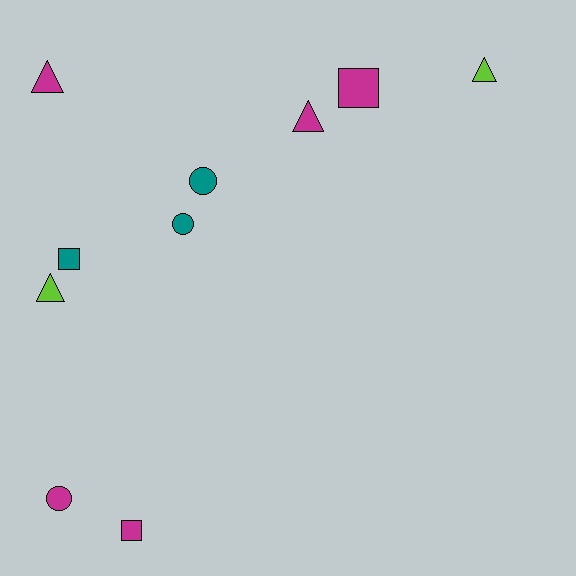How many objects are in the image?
There are 10 objects.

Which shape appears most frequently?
Triangle, with 4 objects.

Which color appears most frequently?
Magenta, with 5 objects.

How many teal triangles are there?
There are no teal triangles.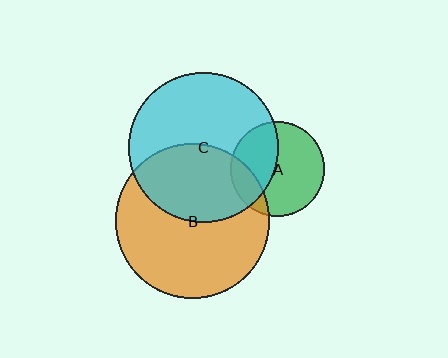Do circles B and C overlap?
Yes.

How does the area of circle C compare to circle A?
Approximately 2.5 times.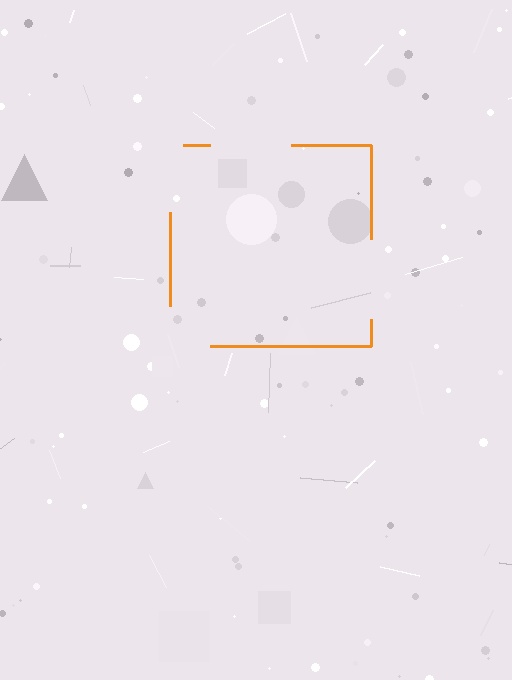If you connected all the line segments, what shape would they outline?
They would outline a square.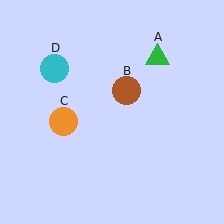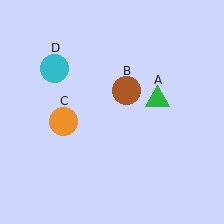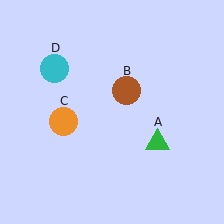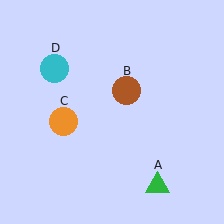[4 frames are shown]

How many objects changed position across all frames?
1 object changed position: green triangle (object A).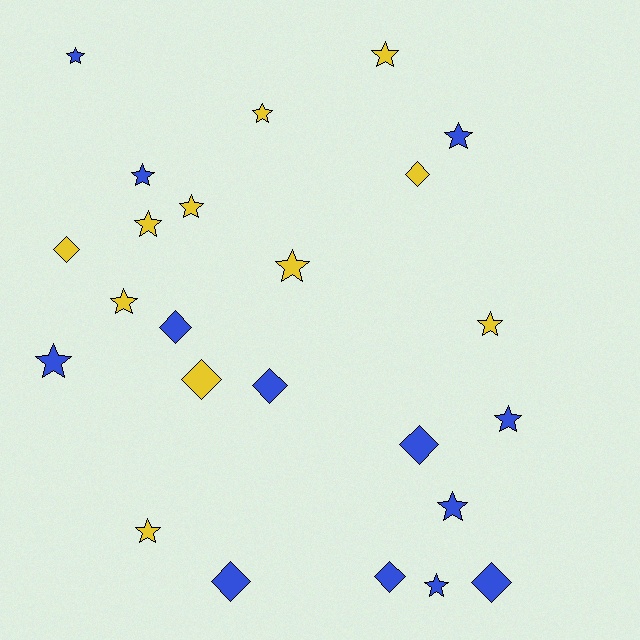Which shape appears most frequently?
Star, with 15 objects.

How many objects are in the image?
There are 24 objects.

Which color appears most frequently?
Blue, with 13 objects.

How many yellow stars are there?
There are 8 yellow stars.